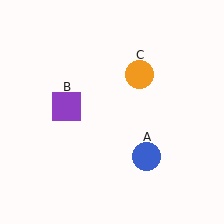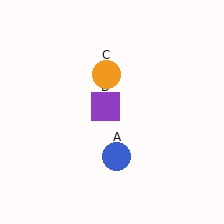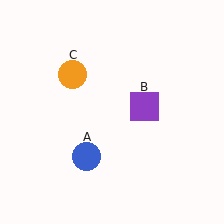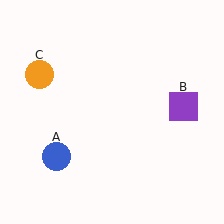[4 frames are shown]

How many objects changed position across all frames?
3 objects changed position: blue circle (object A), purple square (object B), orange circle (object C).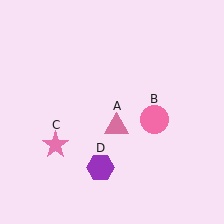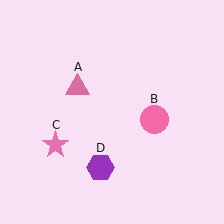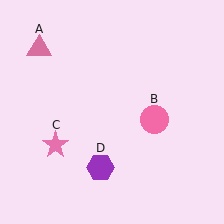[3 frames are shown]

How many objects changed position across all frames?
1 object changed position: pink triangle (object A).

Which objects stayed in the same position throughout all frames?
Pink circle (object B) and pink star (object C) and purple hexagon (object D) remained stationary.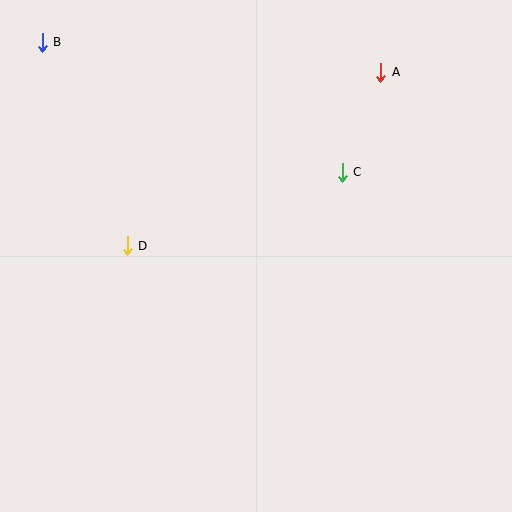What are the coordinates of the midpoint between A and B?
The midpoint between A and B is at (212, 57).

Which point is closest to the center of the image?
Point C at (342, 172) is closest to the center.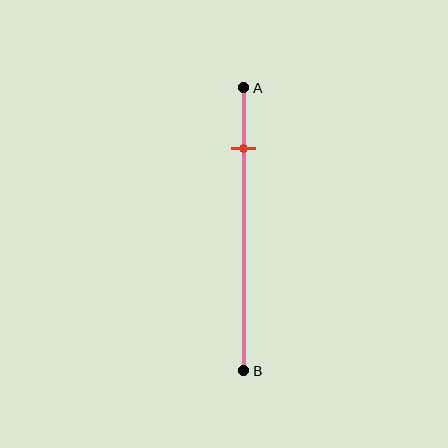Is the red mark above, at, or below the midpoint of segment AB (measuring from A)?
The red mark is above the midpoint of segment AB.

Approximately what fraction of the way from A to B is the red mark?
The red mark is approximately 20% of the way from A to B.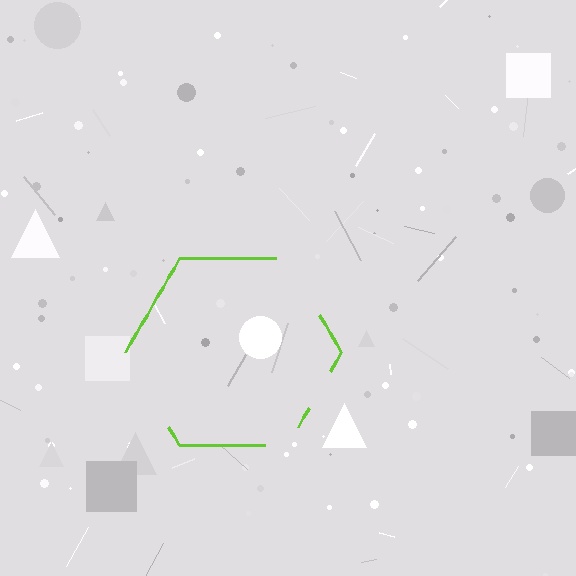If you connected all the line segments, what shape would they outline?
They would outline a hexagon.